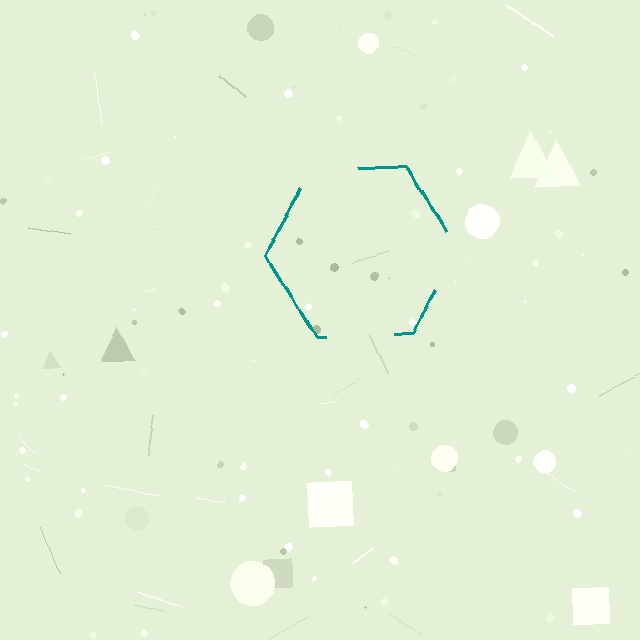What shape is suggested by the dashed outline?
The dashed outline suggests a hexagon.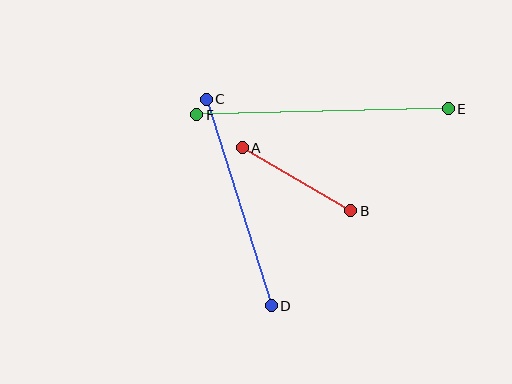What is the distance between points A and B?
The distance is approximately 126 pixels.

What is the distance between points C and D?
The distance is approximately 216 pixels.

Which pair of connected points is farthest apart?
Points E and F are farthest apart.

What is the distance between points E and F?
The distance is approximately 252 pixels.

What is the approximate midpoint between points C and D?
The midpoint is at approximately (239, 203) pixels.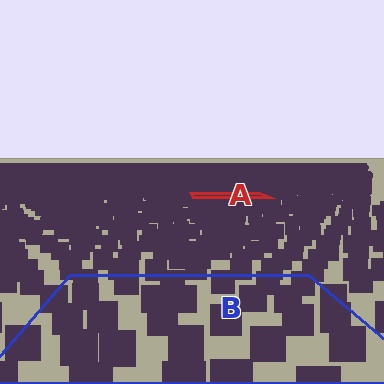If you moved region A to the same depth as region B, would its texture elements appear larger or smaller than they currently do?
They would appear larger. At a closer depth, the same texture elements are projected at a bigger on-screen size.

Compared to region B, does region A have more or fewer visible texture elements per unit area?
Region A has more texture elements per unit area — they are packed more densely because it is farther away.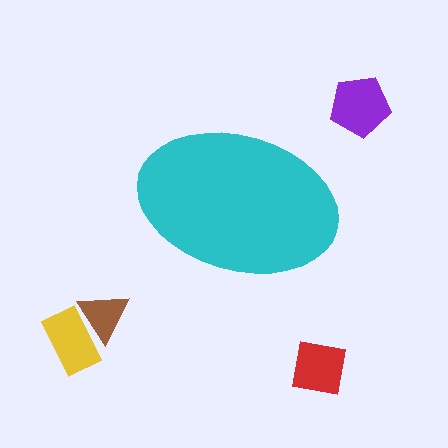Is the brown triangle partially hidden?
No, the brown triangle is fully visible.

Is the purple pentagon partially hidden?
No, the purple pentagon is fully visible.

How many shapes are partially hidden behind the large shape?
0 shapes are partially hidden.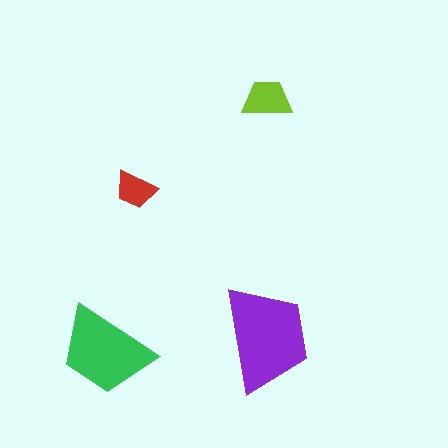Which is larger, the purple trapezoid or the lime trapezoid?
The purple one.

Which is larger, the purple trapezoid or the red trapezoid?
The purple one.